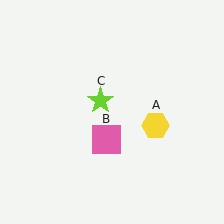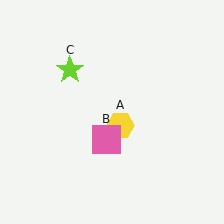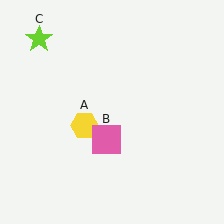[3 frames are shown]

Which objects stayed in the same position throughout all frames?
Pink square (object B) remained stationary.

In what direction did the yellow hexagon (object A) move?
The yellow hexagon (object A) moved left.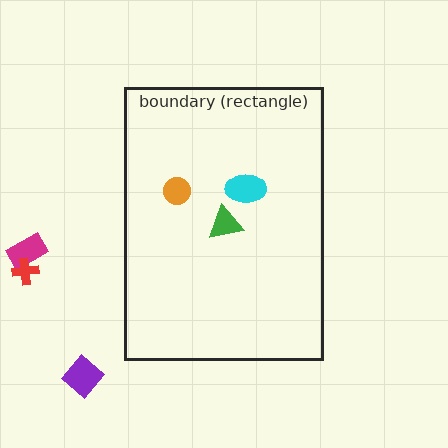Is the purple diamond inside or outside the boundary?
Outside.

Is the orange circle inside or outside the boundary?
Inside.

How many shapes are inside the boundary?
3 inside, 3 outside.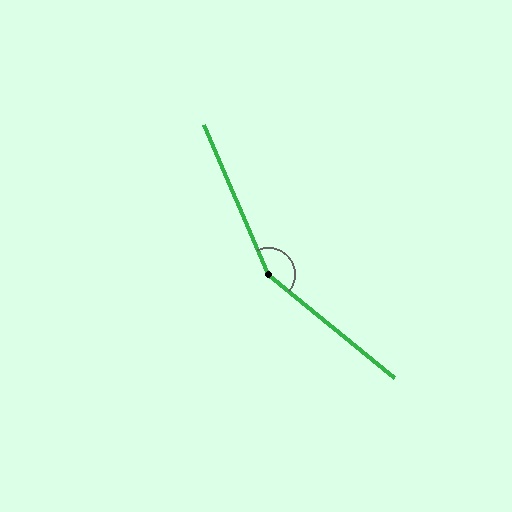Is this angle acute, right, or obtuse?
It is obtuse.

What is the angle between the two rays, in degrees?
Approximately 152 degrees.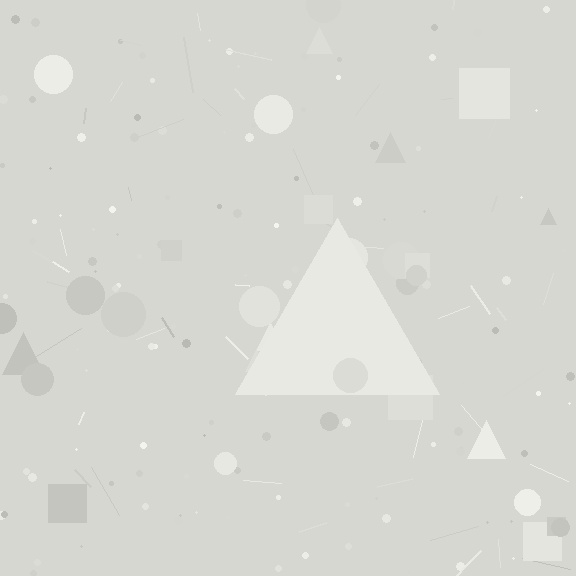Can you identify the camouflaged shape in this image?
The camouflaged shape is a triangle.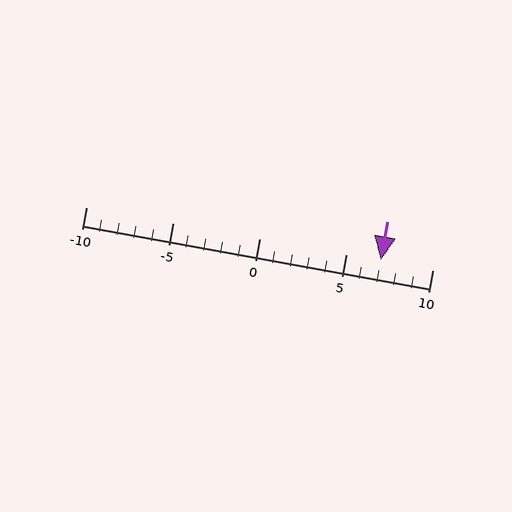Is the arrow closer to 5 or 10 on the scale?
The arrow is closer to 5.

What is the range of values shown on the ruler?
The ruler shows values from -10 to 10.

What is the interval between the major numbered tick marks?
The major tick marks are spaced 5 units apart.